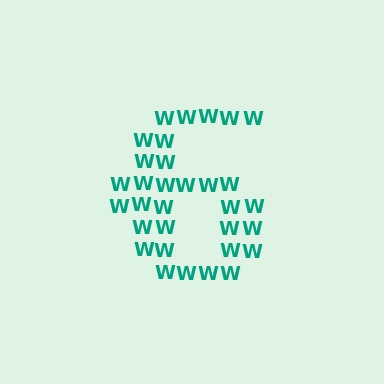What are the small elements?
The small elements are letter W's.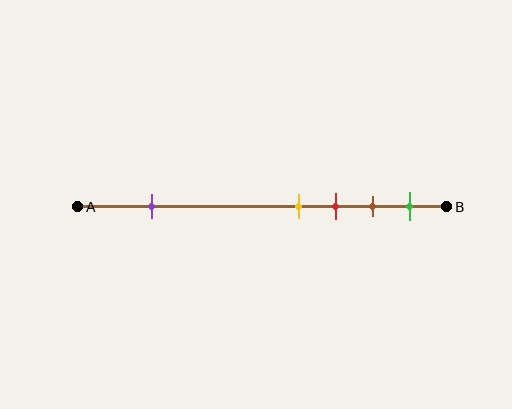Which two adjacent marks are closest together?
The yellow and red marks are the closest adjacent pair.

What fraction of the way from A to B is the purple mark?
The purple mark is approximately 20% (0.2) of the way from A to B.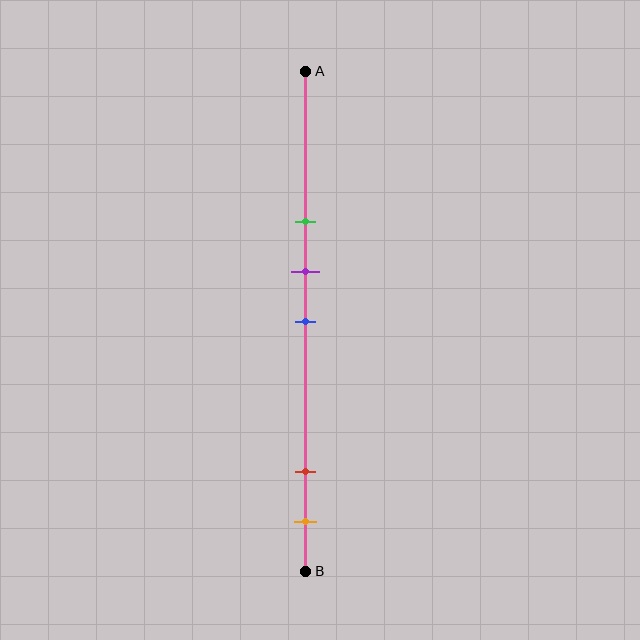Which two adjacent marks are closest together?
The purple and blue marks are the closest adjacent pair.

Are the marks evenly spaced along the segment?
No, the marks are not evenly spaced.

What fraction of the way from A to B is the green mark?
The green mark is approximately 30% (0.3) of the way from A to B.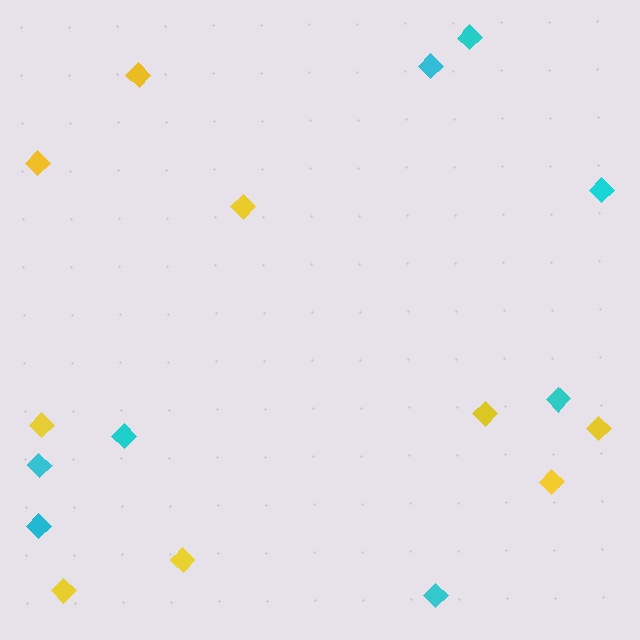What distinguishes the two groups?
There are 2 groups: one group of yellow diamonds (9) and one group of cyan diamonds (8).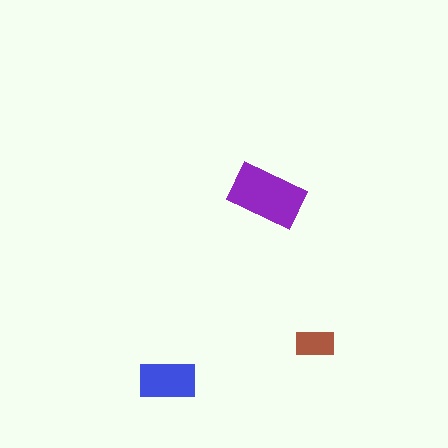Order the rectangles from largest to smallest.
the purple one, the blue one, the brown one.